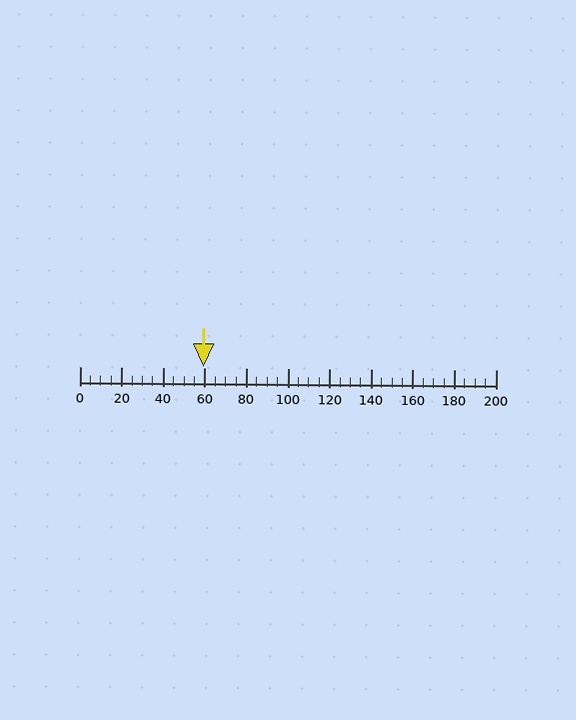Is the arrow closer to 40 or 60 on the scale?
The arrow is closer to 60.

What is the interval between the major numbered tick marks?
The major tick marks are spaced 20 units apart.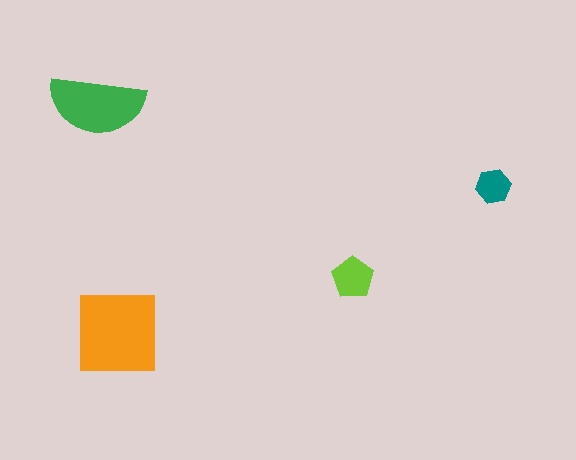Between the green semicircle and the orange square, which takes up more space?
The orange square.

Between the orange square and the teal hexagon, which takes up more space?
The orange square.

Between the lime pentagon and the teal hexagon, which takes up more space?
The lime pentagon.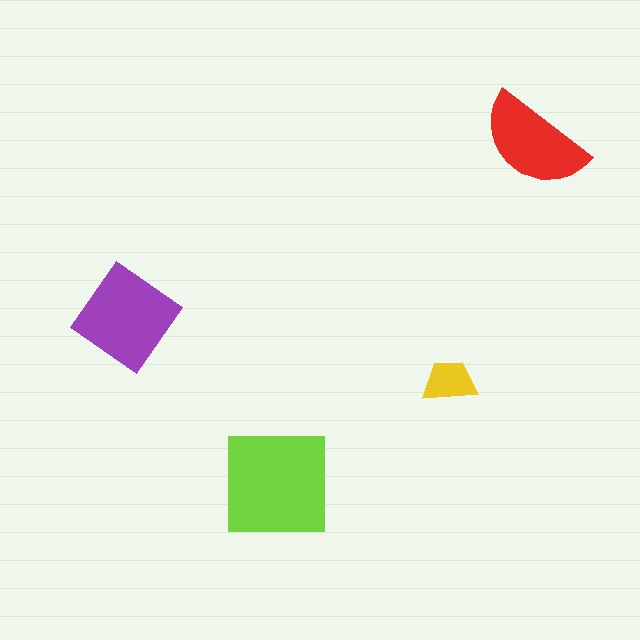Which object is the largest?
The lime square.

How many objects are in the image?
There are 4 objects in the image.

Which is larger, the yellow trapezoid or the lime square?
The lime square.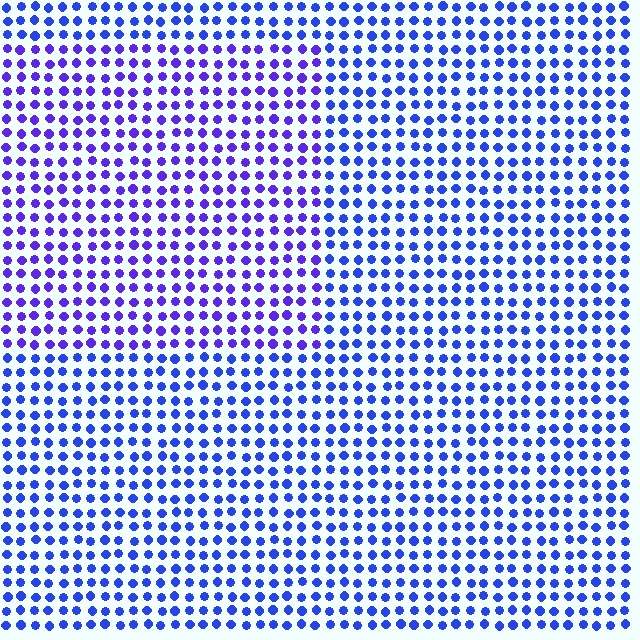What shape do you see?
I see a rectangle.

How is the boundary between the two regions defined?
The boundary is defined purely by a slight shift in hue (about 26 degrees). Spacing, size, and orientation are identical on both sides.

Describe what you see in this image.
The image is filled with small blue elements in a uniform arrangement. A rectangle-shaped region is visible where the elements are tinted to a slightly different hue, forming a subtle color boundary.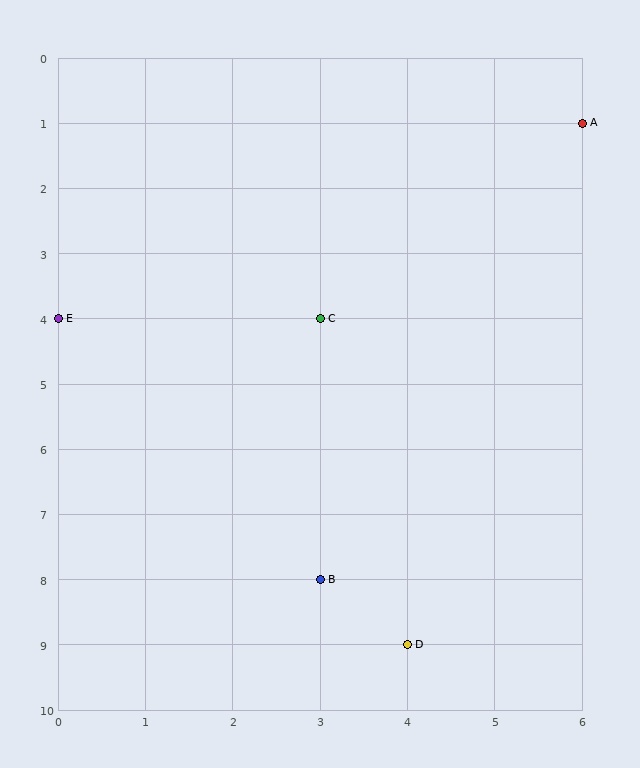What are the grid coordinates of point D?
Point D is at grid coordinates (4, 9).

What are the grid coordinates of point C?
Point C is at grid coordinates (3, 4).